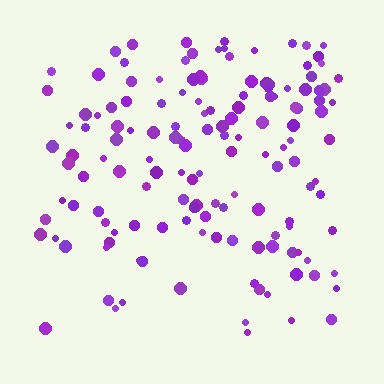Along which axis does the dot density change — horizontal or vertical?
Vertical.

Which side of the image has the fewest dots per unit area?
The bottom.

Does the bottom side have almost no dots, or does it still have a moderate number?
Still a moderate number, just noticeably fewer than the top.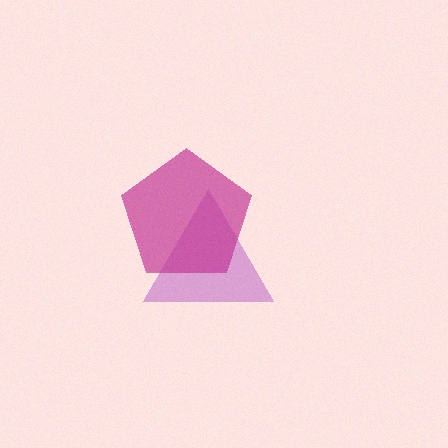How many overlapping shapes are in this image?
There are 2 overlapping shapes in the image.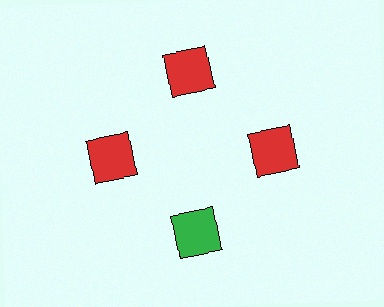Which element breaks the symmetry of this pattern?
The green square at roughly the 6 o'clock position breaks the symmetry. All other shapes are red squares.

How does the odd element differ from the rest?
It has a different color: green instead of red.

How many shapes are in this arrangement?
There are 4 shapes arranged in a ring pattern.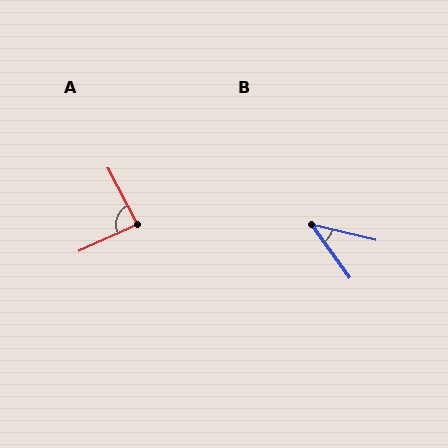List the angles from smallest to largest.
B (40°), A (87°).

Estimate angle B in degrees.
Approximately 40 degrees.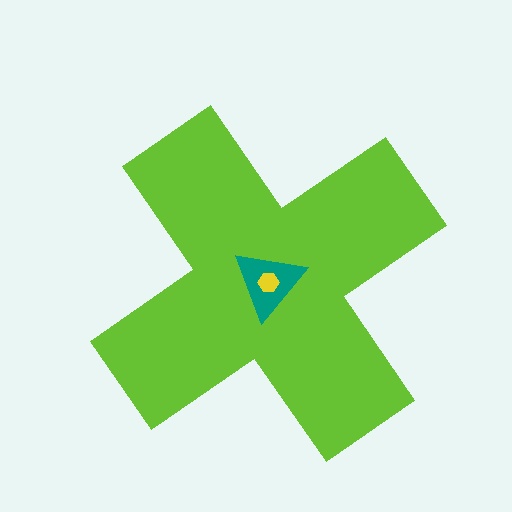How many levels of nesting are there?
3.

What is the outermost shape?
The lime cross.